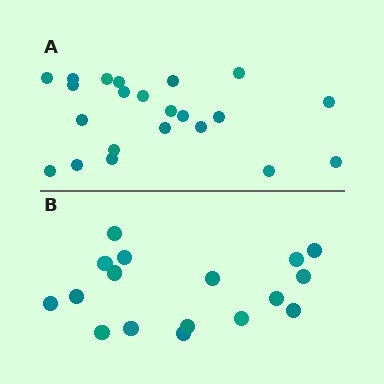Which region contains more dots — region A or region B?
Region A (the top region) has more dots.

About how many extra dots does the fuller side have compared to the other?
Region A has about 5 more dots than region B.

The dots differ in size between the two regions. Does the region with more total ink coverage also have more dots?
No. Region B has more total ink coverage because its dots are larger, but region A actually contains more individual dots. Total area can be misleading — the number of items is what matters here.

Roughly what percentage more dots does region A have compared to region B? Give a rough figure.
About 30% more.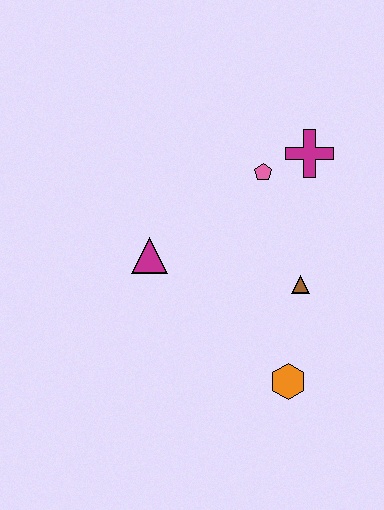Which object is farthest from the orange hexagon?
The magenta cross is farthest from the orange hexagon.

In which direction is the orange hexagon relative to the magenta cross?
The orange hexagon is below the magenta cross.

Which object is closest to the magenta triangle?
The pink pentagon is closest to the magenta triangle.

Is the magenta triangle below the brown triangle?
No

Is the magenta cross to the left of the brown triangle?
No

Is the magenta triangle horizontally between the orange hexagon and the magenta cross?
No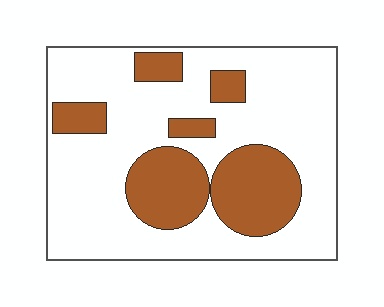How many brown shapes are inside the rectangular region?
6.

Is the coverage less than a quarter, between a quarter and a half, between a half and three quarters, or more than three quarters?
Between a quarter and a half.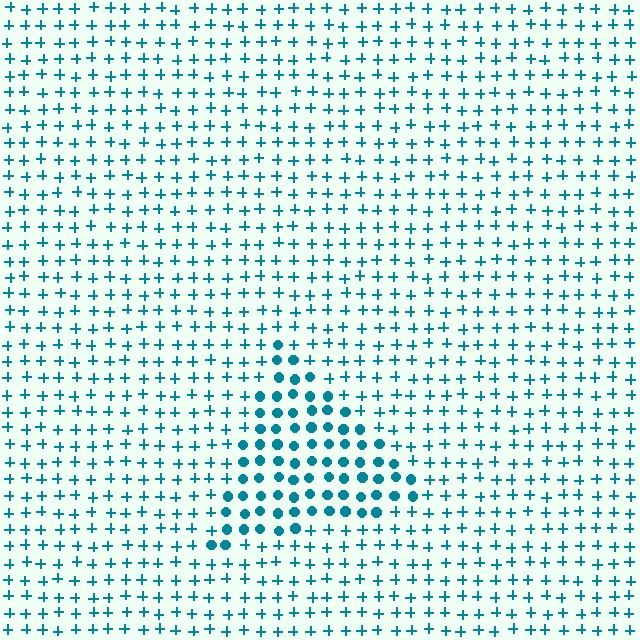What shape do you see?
I see a triangle.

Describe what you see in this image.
The image is filled with small teal elements arranged in a uniform grid. A triangle-shaped region contains circles, while the surrounding area contains plus signs. The boundary is defined purely by the change in element shape.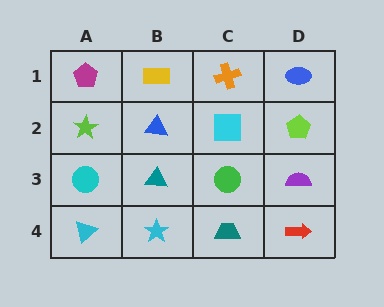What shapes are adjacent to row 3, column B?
A blue triangle (row 2, column B), a cyan star (row 4, column B), a cyan circle (row 3, column A), a green circle (row 3, column C).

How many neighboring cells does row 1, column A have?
2.